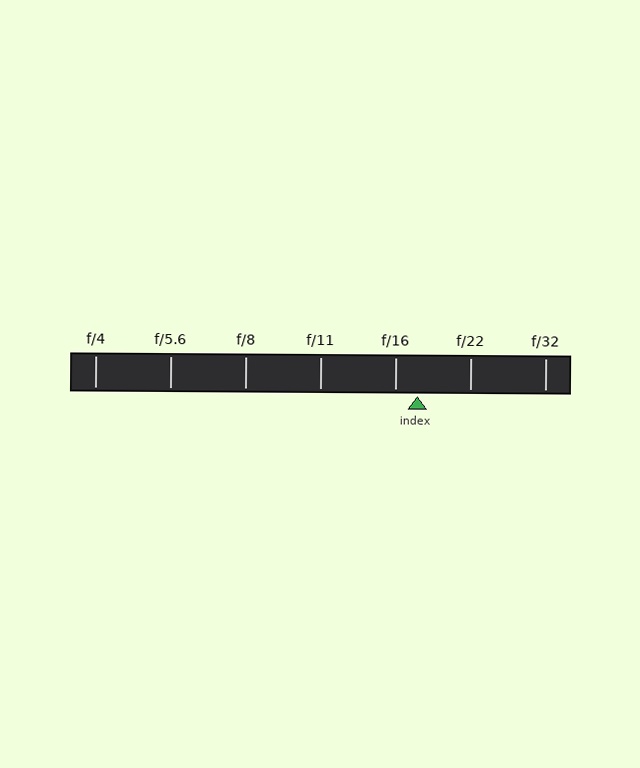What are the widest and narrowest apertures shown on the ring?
The widest aperture shown is f/4 and the narrowest is f/32.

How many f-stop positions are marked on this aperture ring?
There are 7 f-stop positions marked.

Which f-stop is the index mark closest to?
The index mark is closest to f/16.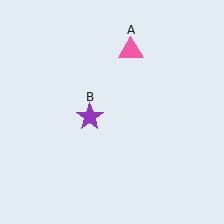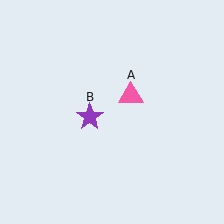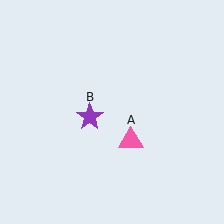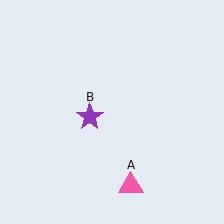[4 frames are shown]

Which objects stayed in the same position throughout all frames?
Purple star (object B) remained stationary.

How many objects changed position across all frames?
1 object changed position: pink triangle (object A).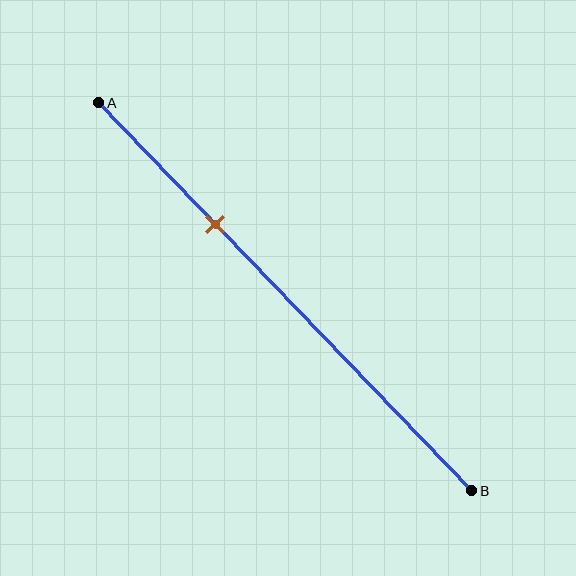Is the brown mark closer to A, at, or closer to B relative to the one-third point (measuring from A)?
The brown mark is approximately at the one-third point of segment AB.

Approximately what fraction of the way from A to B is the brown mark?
The brown mark is approximately 30% of the way from A to B.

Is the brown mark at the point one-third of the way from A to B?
Yes, the mark is approximately at the one-third point.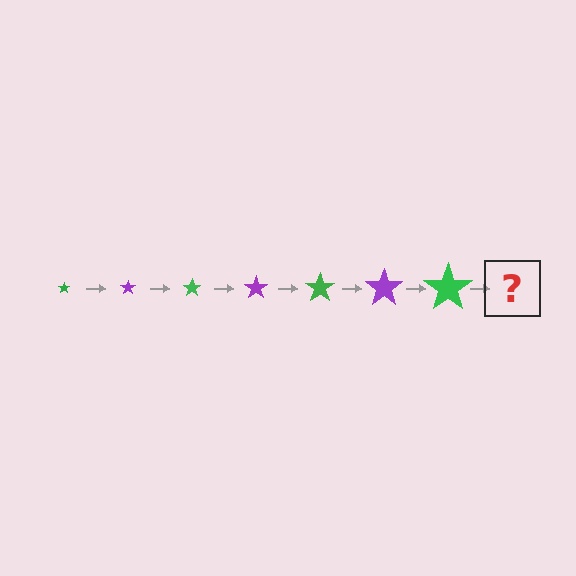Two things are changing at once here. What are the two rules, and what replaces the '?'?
The two rules are that the star grows larger each step and the color cycles through green and purple. The '?' should be a purple star, larger than the previous one.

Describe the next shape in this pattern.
It should be a purple star, larger than the previous one.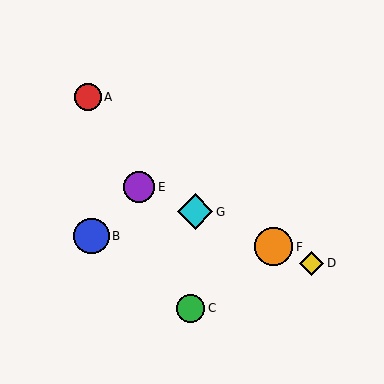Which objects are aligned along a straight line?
Objects D, E, F, G are aligned along a straight line.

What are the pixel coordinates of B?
Object B is at (91, 236).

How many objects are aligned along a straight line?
4 objects (D, E, F, G) are aligned along a straight line.